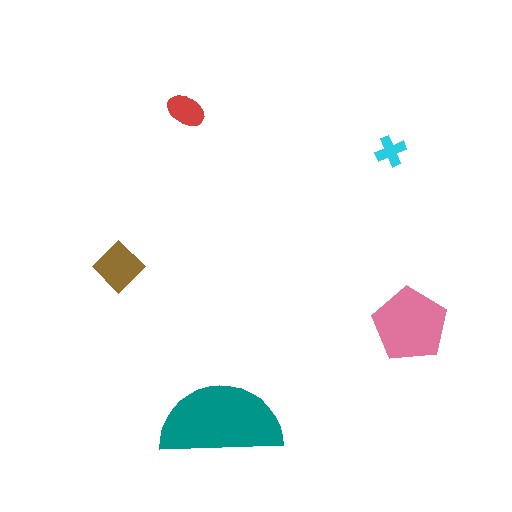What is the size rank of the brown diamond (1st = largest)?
3rd.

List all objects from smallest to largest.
The cyan cross, the red ellipse, the brown diamond, the pink pentagon, the teal semicircle.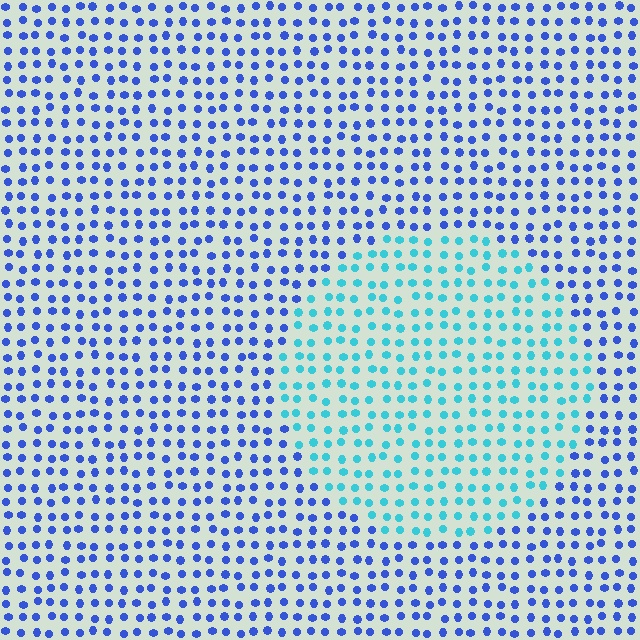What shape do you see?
I see a circle.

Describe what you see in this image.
The image is filled with small blue elements in a uniform arrangement. A circle-shaped region is visible where the elements are tinted to a slightly different hue, forming a subtle color boundary.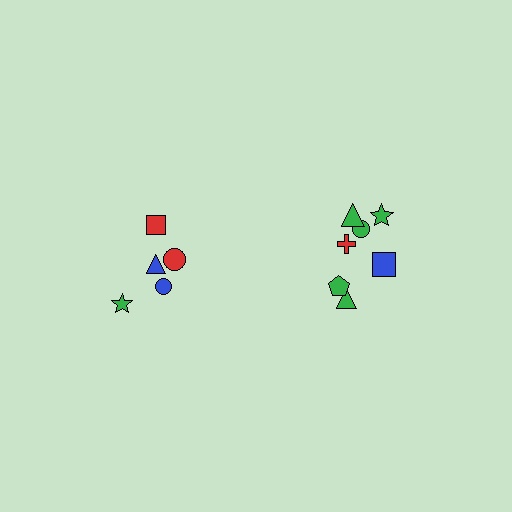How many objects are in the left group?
There are 5 objects.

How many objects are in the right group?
There are 7 objects.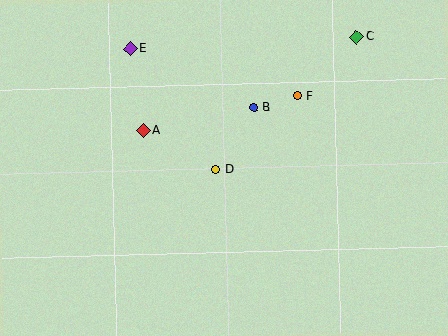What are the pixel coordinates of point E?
Point E is at (130, 49).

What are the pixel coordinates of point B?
Point B is at (254, 107).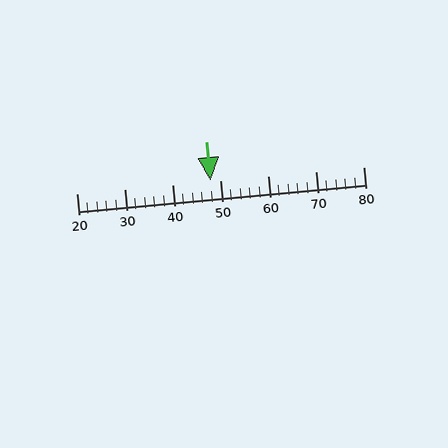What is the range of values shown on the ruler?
The ruler shows values from 20 to 80.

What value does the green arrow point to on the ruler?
The green arrow points to approximately 48.